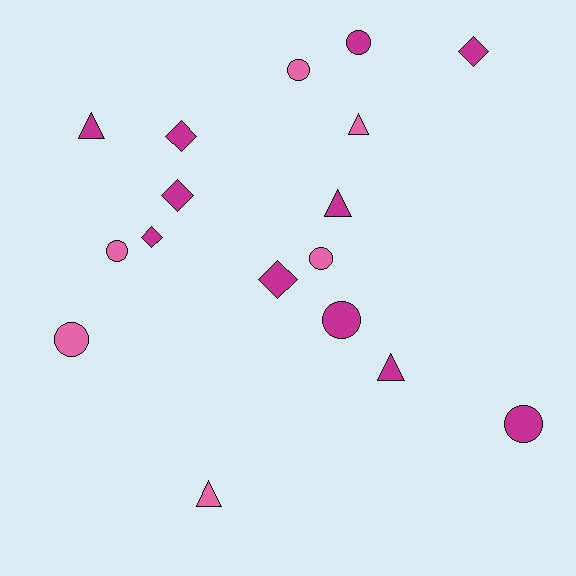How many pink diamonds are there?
There are no pink diamonds.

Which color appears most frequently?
Magenta, with 11 objects.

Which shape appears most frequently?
Circle, with 7 objects.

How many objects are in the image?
There are 17 objects.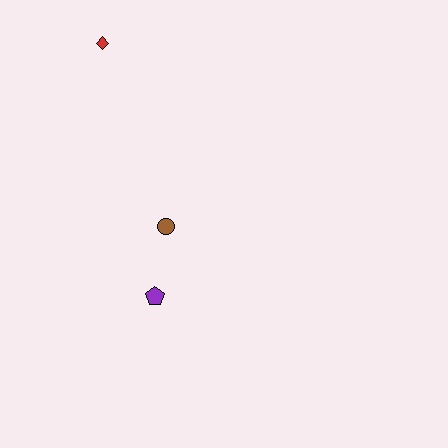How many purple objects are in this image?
There is 1 purple object.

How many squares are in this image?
There are no squares.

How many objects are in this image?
There are 3 objects.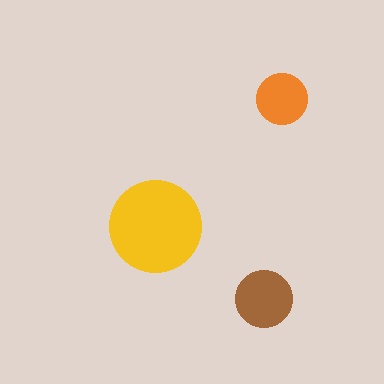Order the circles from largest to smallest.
the yellow one, the brown one, the orange one.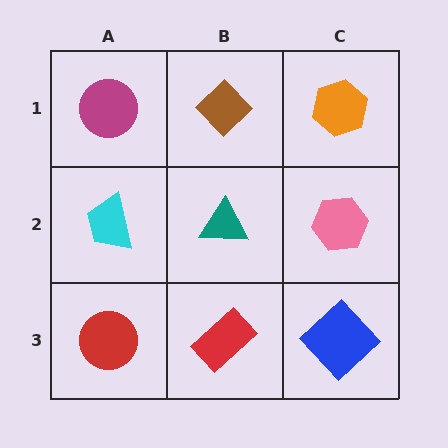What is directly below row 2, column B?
A red rectangle.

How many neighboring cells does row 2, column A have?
3.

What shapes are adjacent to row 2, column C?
An orange hexagon (row 1, column C), a blue diamond (row 3, column C), a teal triangle (row 2, column B).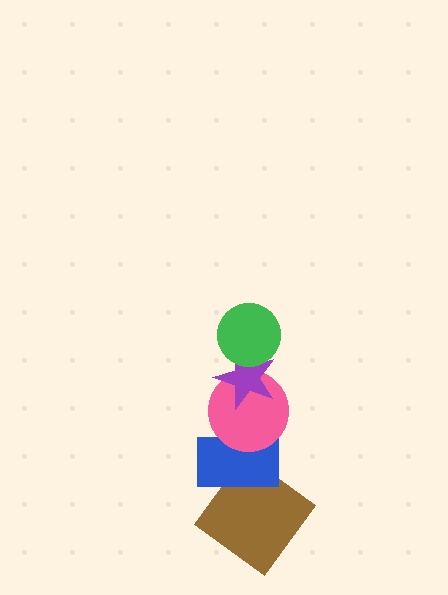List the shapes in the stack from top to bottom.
From top to bottom: the green circle, the purple star, the pink circle, the blue rectangle, the brown diamond.